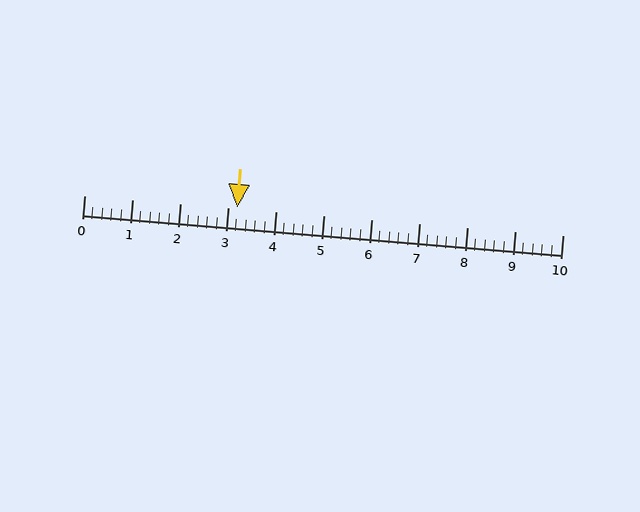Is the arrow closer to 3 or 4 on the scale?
The arrow is closer to 3.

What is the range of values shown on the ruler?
The ruler shows values from 0 to 10.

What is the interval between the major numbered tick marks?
The major tick marks are spaced 1 units apart.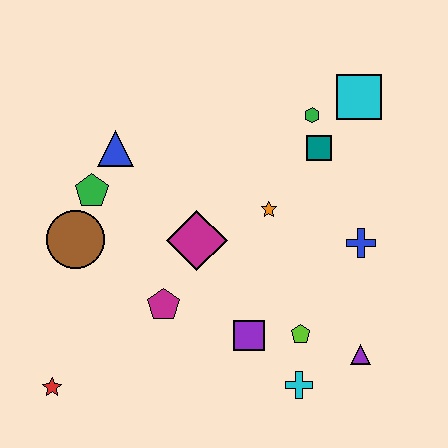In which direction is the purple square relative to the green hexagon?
The purple square is below the green hexagon.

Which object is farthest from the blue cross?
The red star is farthest from the blue cross.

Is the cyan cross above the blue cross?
No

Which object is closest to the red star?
The magenta pentagon is closest to the red star.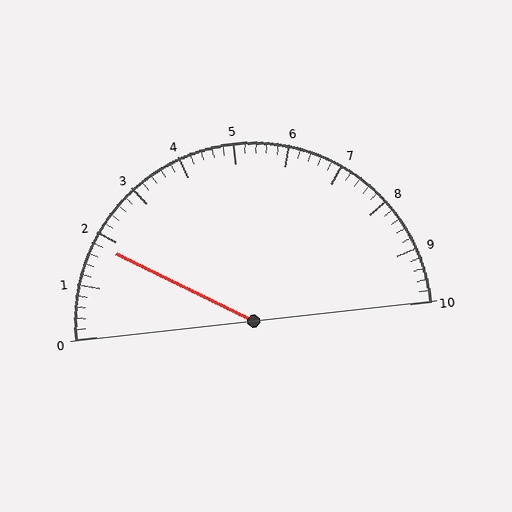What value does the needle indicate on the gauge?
The needle indicates approximately 1.8.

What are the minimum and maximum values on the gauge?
The gauge ranges from 0 to 10.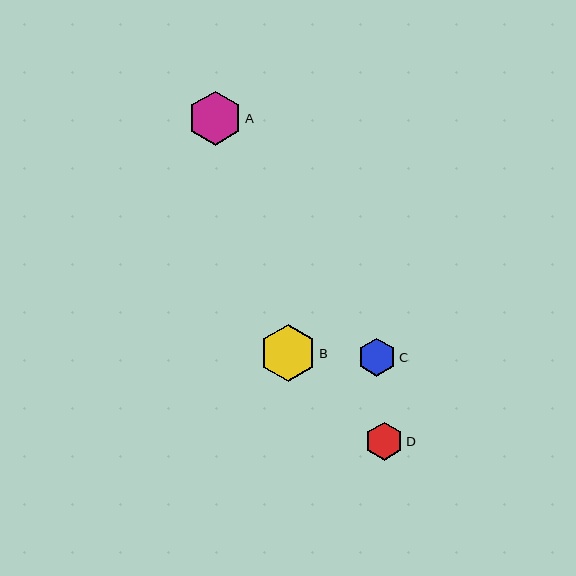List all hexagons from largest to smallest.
From largest to smallest: B, A, D, C.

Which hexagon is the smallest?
Hexagon C is the smallest with a size of approximately 38 pixels.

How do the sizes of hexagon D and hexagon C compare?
Hexagon D and hexagon C are approximately the same size.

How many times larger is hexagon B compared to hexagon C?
Hexagon B is approximately 1.5 times the size of hexagon C.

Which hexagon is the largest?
Hexagon B is the largest with a size of approximately 57 pixels.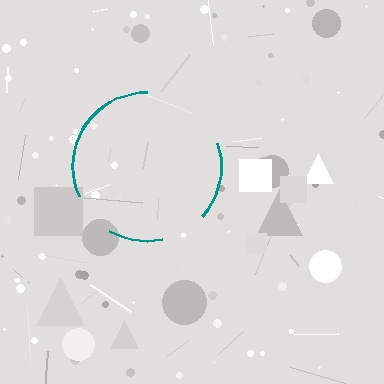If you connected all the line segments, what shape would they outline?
They would outline a circle.